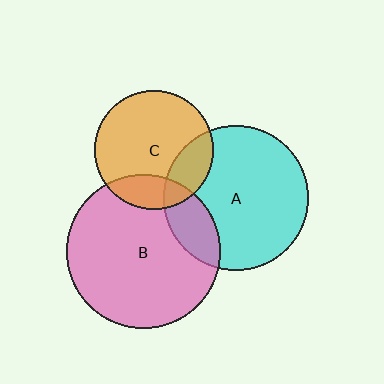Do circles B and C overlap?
Yes.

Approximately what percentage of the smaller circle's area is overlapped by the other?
Approximately 20%.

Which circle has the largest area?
Circle B (pink).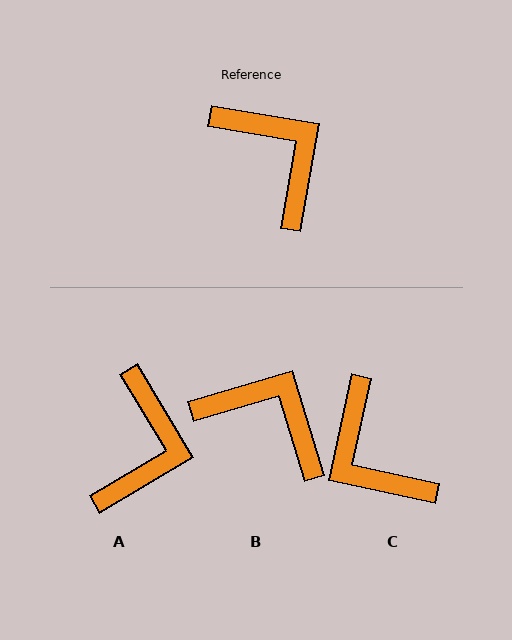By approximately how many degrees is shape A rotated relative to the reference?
Approximately 50 degrees clockwise.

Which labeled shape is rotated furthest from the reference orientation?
C, about 177 degrees away.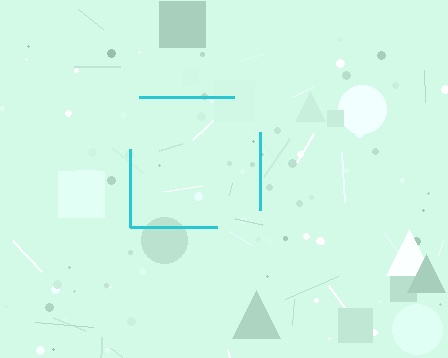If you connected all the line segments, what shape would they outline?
They would outline a square.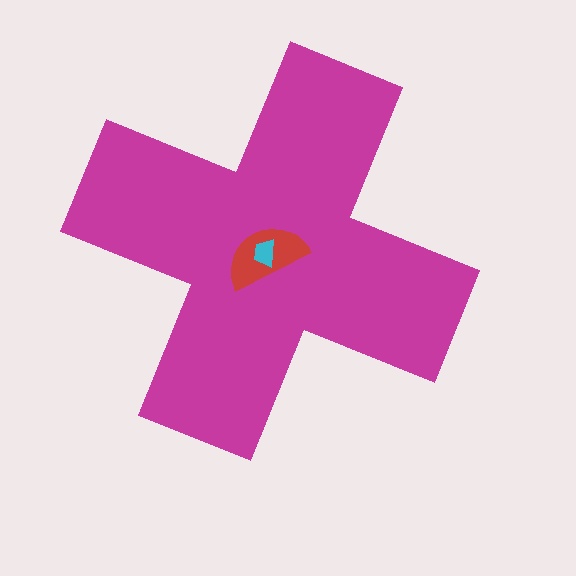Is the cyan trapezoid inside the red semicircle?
Yes.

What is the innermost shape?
The cyan trapezoid.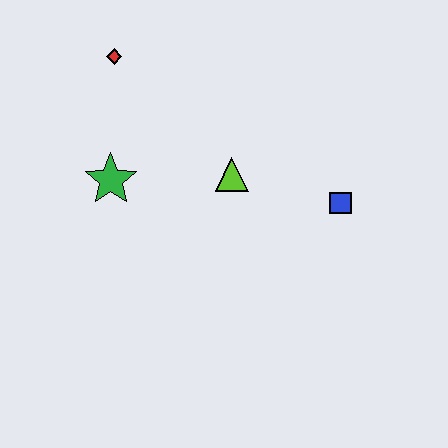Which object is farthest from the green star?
The blue square is farthest from the green star.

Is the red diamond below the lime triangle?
No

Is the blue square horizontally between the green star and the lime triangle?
No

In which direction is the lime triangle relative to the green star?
The lime triangle is to the right of the green star.